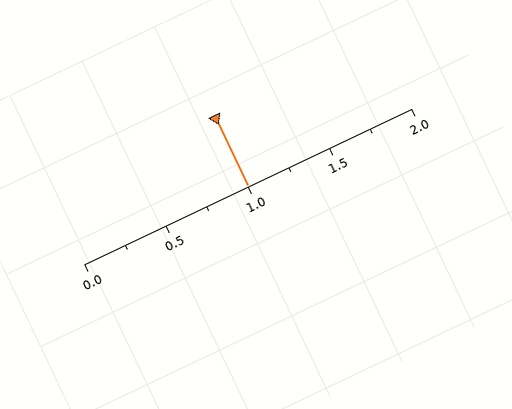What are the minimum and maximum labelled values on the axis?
The axis runs from 0.0 to 2.0.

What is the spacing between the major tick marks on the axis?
The major ticks are spaced 0.5 apart.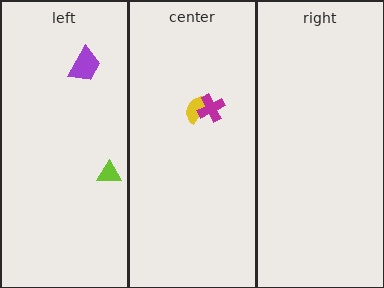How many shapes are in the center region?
2.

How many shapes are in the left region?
2.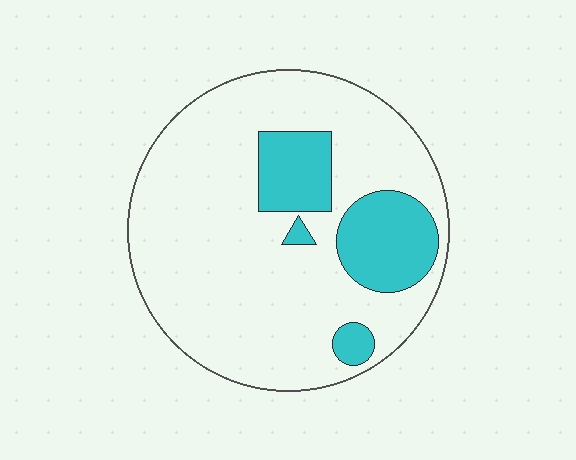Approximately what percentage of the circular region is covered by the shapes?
Approximately 20%.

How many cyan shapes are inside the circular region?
4.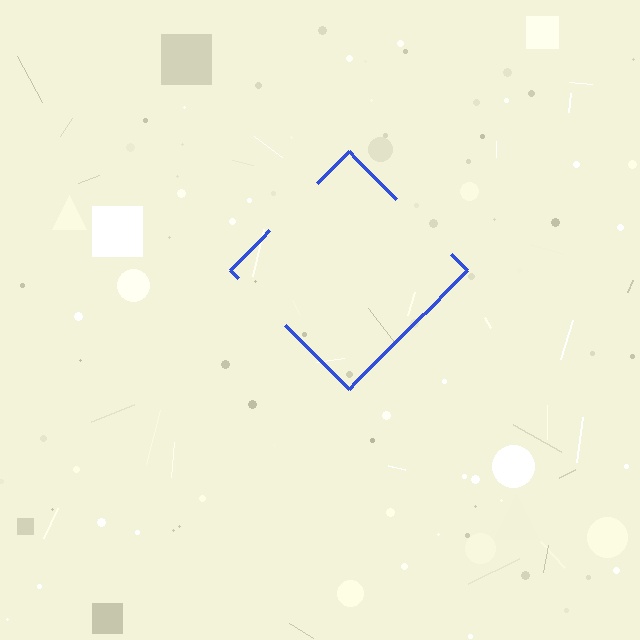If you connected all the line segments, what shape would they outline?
They would outline a diamond.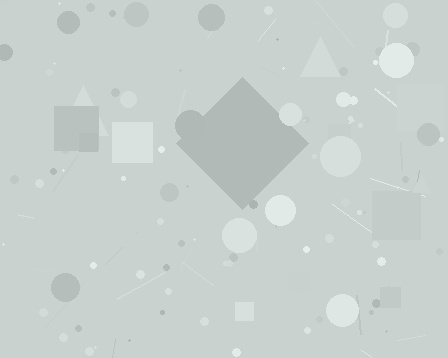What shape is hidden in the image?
A diamond is hidden in the image.